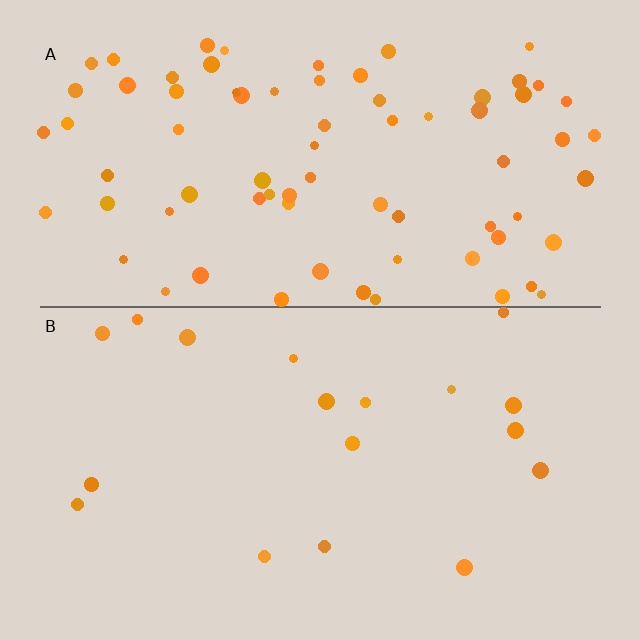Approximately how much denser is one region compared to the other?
Approximately 4.1× — region A over region B.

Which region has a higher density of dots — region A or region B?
A (the top).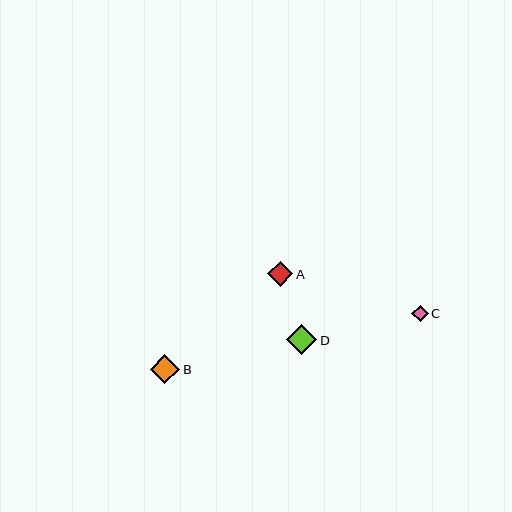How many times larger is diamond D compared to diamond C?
Diamond D is approximately 1.8 times the size of diamond C.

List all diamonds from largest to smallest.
From largest to smallest: D, B, A, C.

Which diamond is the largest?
Diamond D is the largest with a size of approximately 30 pixels.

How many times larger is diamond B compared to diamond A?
Diamond B is approximately 1.2 times the size of diamond A.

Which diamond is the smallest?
Diamond C is the smallest with a size of approximately 16 pixels.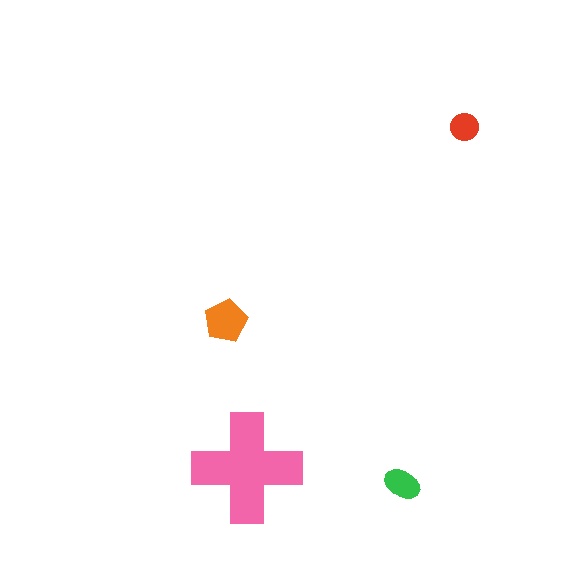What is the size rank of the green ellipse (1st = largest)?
3rd.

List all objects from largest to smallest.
The pink cross, the orange pentagon, the green ellipse, the red circle.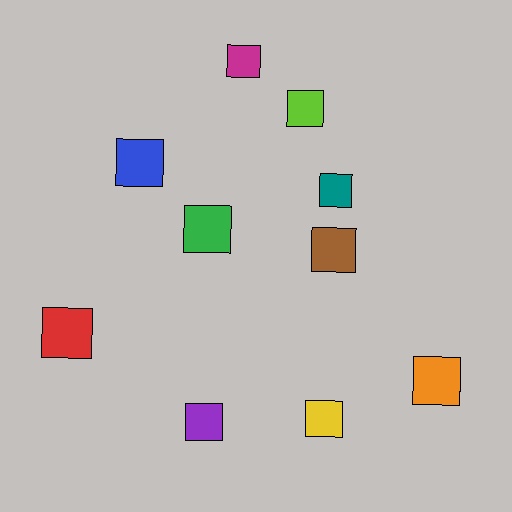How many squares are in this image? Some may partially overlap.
There are 10 squares.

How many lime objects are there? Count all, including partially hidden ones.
There is 1 lime object.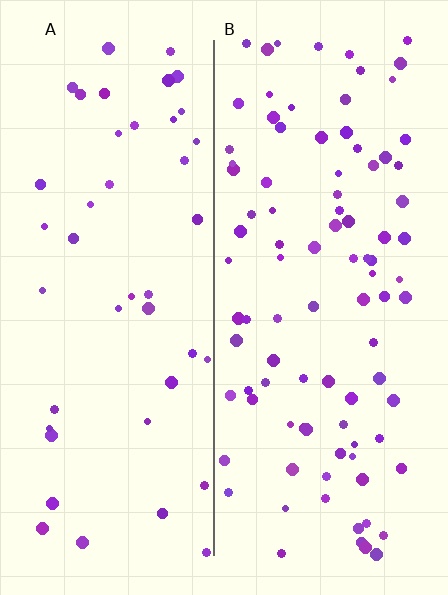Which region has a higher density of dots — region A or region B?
B (the right).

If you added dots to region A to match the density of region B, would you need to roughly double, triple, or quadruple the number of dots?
Approximately double.